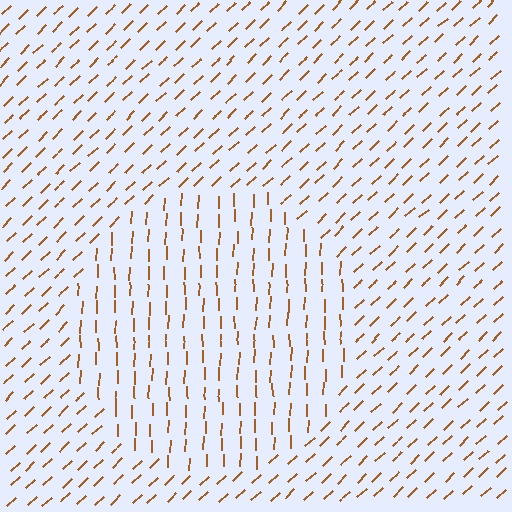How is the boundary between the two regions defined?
The boundary is defined purely by a change in line orientation (approximately 45 degrees difference). All lines are the same color and thickness.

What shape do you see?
I see a circle.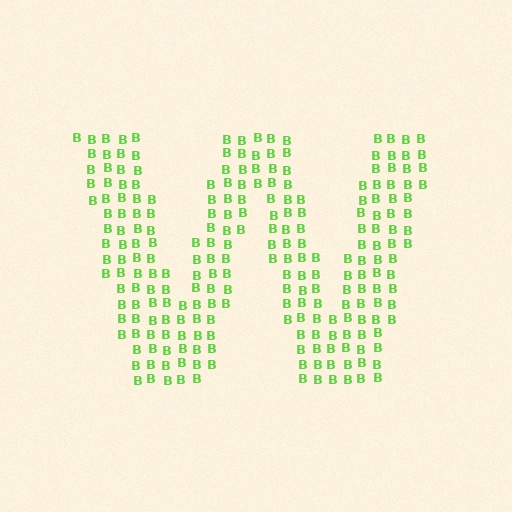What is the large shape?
The large shape is the letter W.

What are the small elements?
The small elements are letter B's.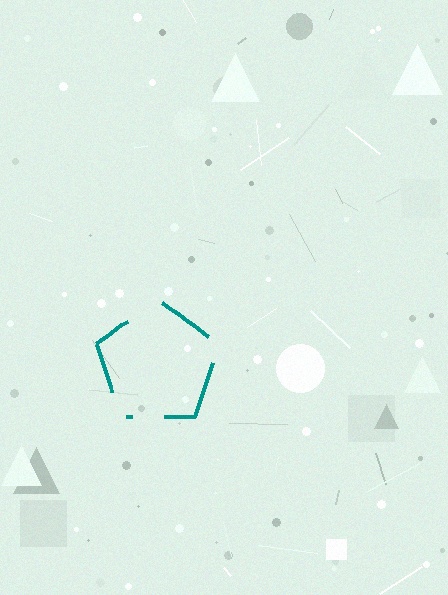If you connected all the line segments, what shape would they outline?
They would outline a pentagon.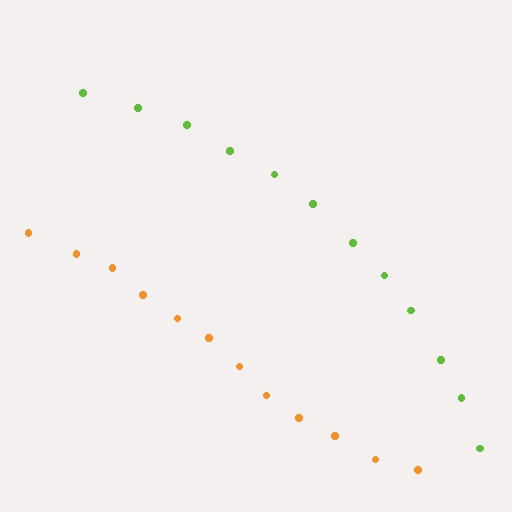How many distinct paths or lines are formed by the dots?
There are 2 distinct paths.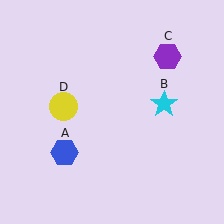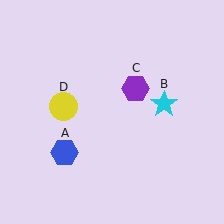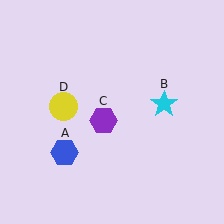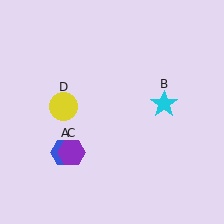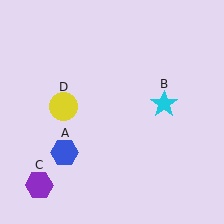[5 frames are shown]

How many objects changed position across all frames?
1 object changed position: purple hexagon (object C).